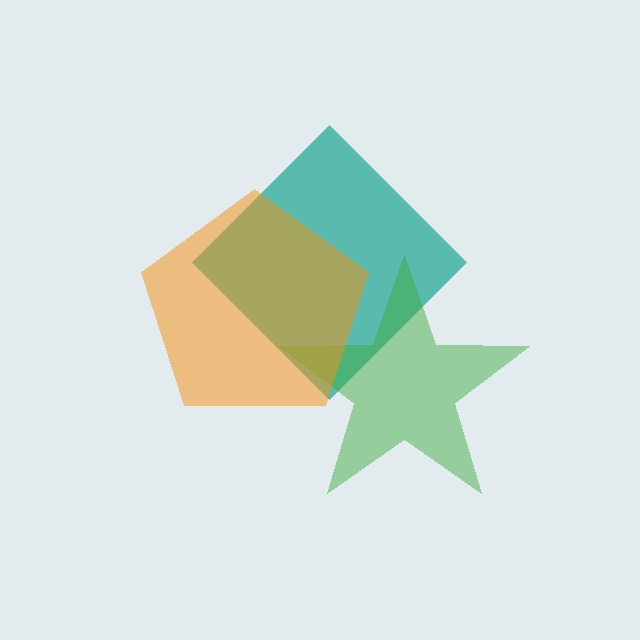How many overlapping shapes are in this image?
There are 3 overlapping shapes in the image.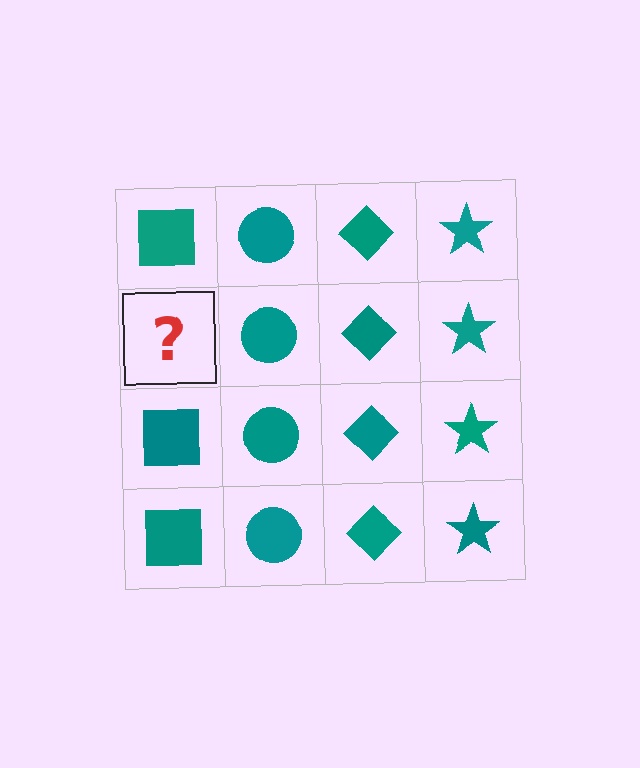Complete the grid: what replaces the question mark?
The question mark should be replaced with a teal square.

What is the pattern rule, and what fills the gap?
The rule is that each column has a consistent shape. The gap should be filled with a teal square.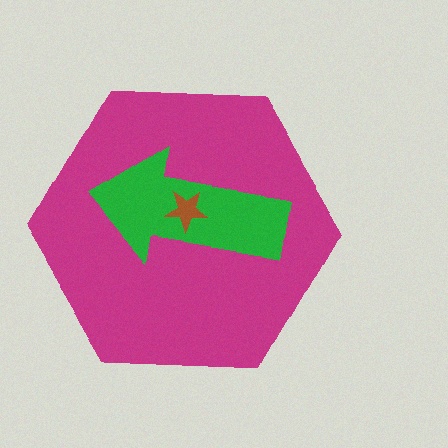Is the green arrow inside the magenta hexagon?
Yes.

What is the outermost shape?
The magenta hexagon.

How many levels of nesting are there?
3.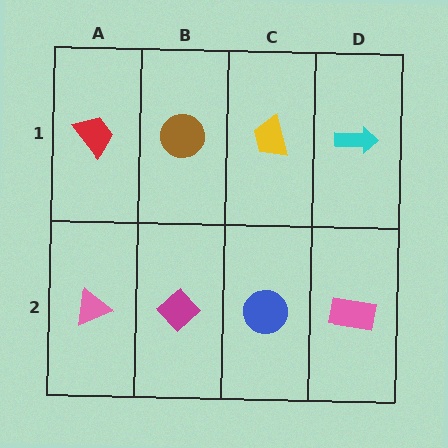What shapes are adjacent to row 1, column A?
A pink triangle (row 2, column A), a brown circle (row 1, column B).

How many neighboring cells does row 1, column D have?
2.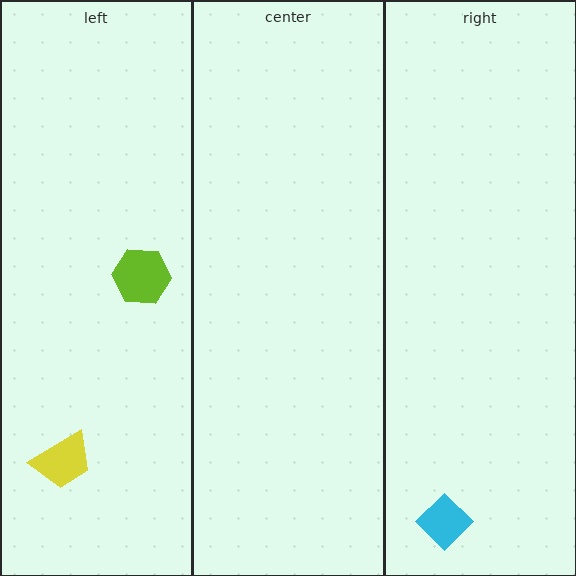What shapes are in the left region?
The yellow trapezoid, the lime hexagon.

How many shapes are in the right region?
1.